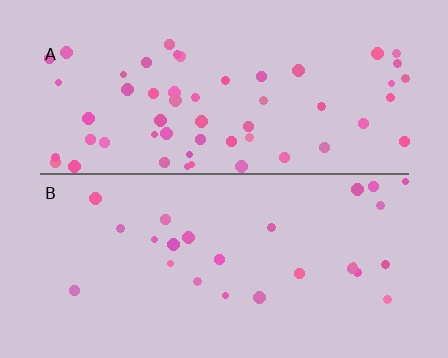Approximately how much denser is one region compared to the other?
Approximately 2.2× — region A over region B.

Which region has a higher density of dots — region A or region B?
A (the top).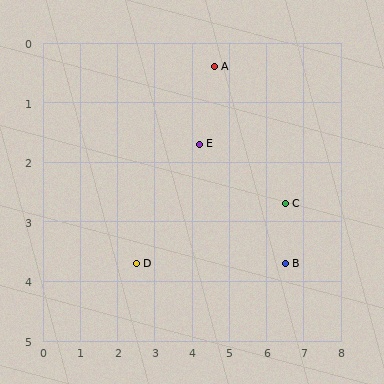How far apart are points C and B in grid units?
Points C and B are about 1.0 grid units apart.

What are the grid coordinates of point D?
Point D is at approximately (2.5, 3.7).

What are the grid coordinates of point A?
Point A is at approximately (4.6, 0.4).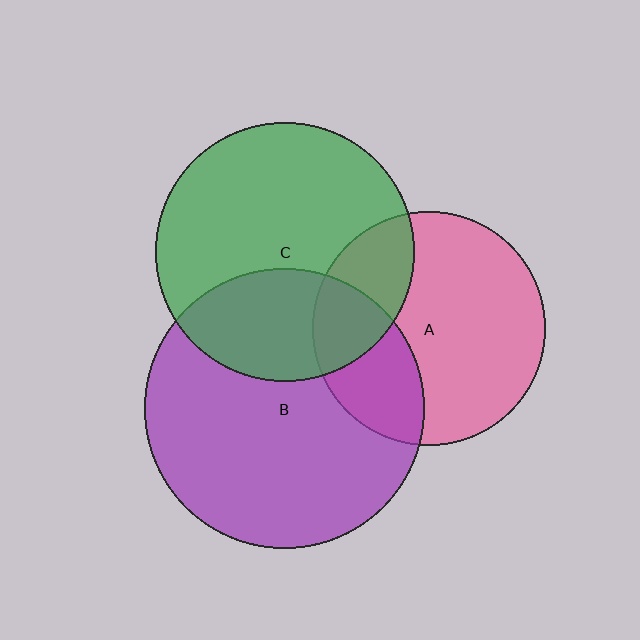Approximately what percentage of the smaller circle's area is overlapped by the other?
Approximately 25%.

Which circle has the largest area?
Circle B (purple).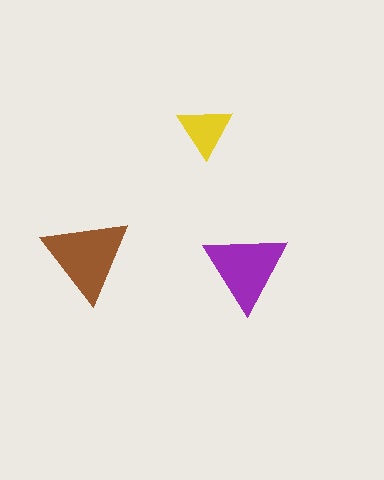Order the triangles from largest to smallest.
the brown one, the purple one, the yellow one.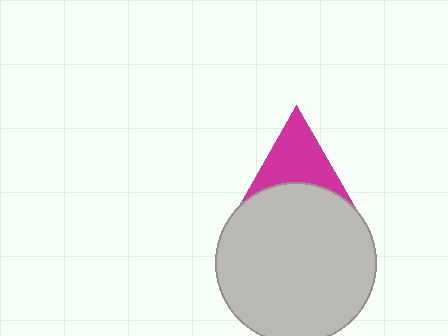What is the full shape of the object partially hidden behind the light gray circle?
The partially hidden object is a magenta triangle.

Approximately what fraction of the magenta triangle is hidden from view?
Roughly 52% of the magenta triangle is hidden behind the light gray circle.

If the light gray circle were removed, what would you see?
You would see the complete magenta triangle.